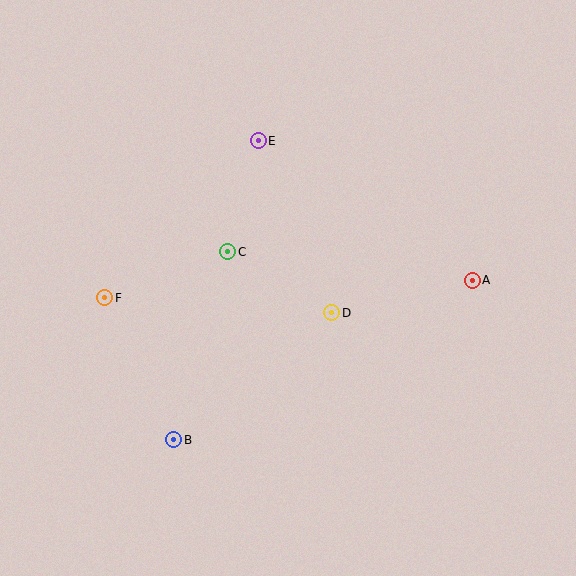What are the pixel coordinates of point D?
Point D is at (332, 313).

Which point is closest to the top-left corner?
Point E is closest to the top-left corner.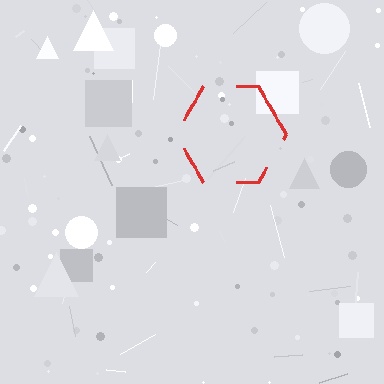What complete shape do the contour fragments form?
The contour fragments form a hexagon.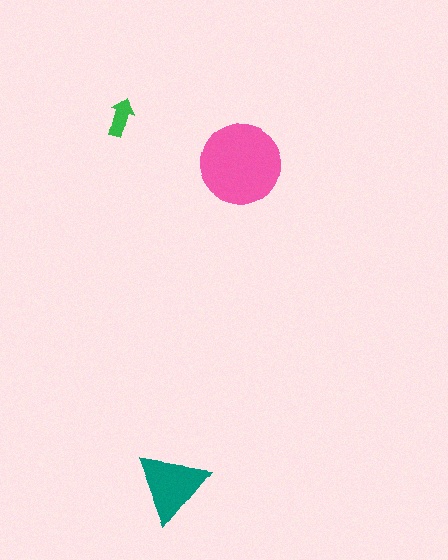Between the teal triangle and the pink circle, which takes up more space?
The pink circle.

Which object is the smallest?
The green arrow.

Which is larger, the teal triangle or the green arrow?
The teal triangle.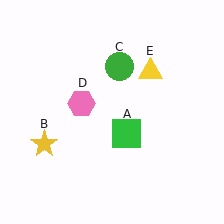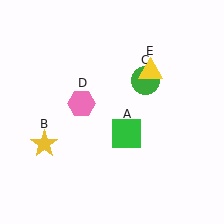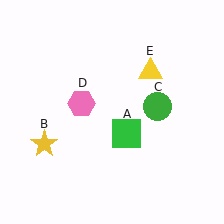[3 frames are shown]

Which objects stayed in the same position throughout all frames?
Green square (object A) and yellow star (object B) and pink hexagon (object D) and yellow triangle (object E) remained stationary.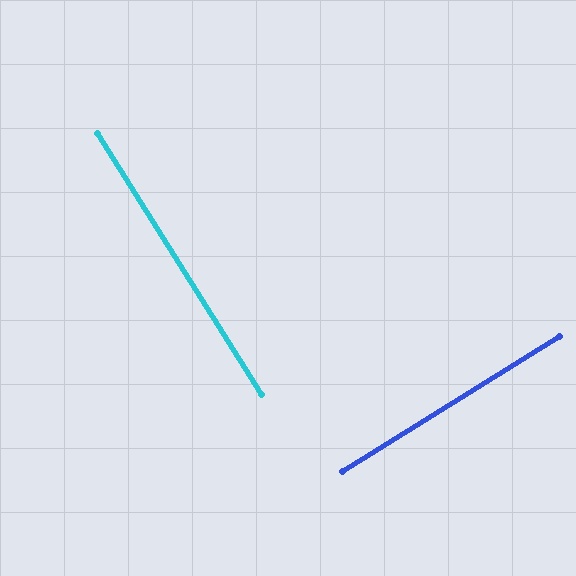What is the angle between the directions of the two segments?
Approximately 90 degrees.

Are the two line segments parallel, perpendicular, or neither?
Perpendicular — they meet at approximately 90°.